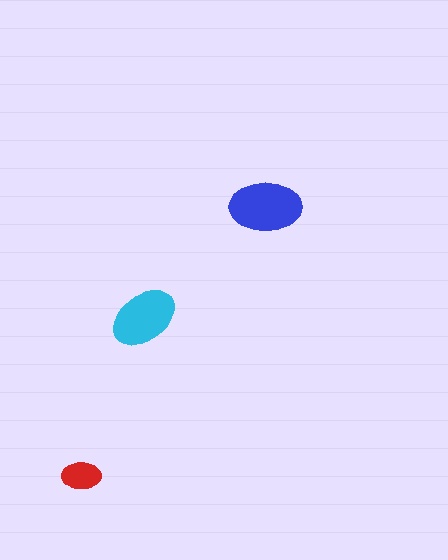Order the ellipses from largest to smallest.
the blue one, the cyan one, the red one.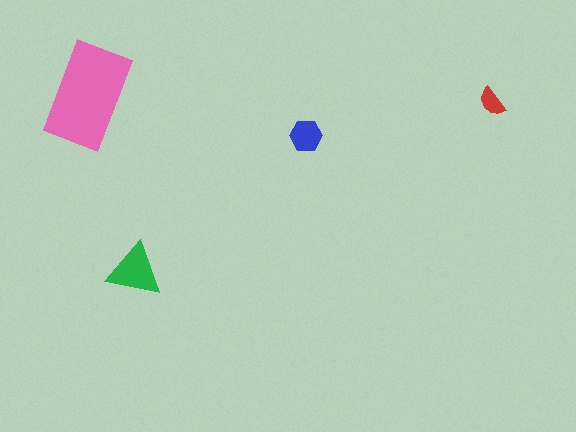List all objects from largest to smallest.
The pink rectangle, the green triangle, the blue hexagon, the red semicircle.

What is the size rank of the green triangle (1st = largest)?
2nd.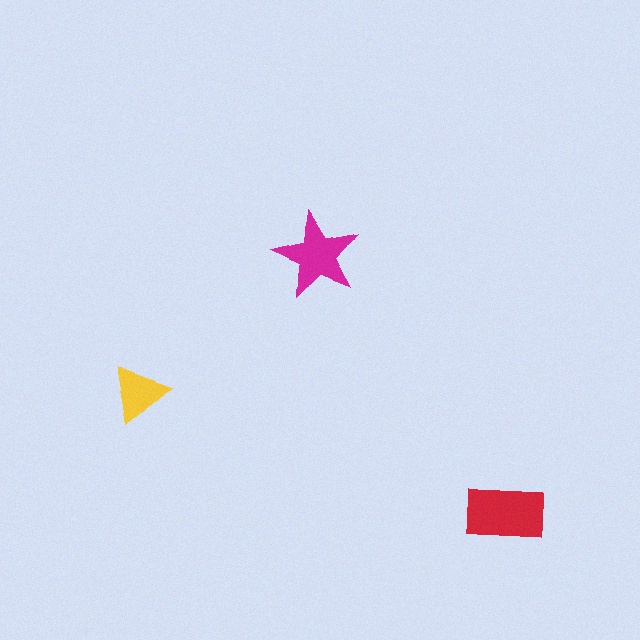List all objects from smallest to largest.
The yellow triangle, the magenta star, the red rectangle.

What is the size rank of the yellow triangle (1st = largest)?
3rd.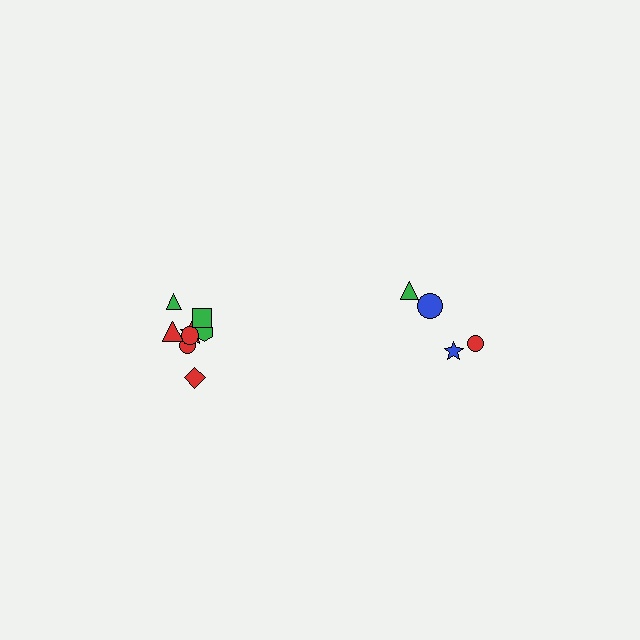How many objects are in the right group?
There are 4 objects.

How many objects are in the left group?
There are 8 objects.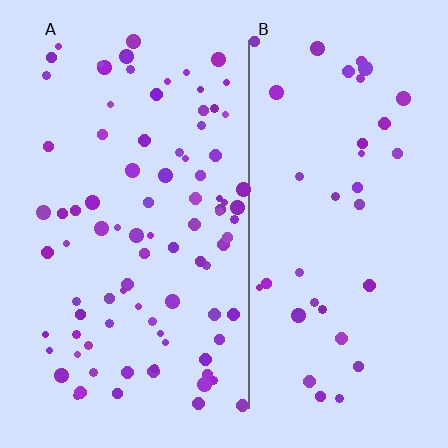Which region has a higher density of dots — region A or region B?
A (the left).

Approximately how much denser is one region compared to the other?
Approximately 2.4× — region A over region B.